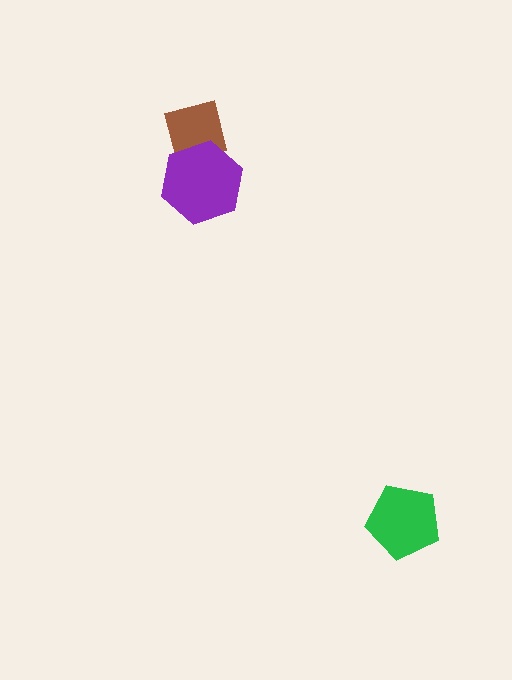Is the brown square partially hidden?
Yes, it is partially covered by another shape.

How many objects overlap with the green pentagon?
0 objects overlap with the green pentagon.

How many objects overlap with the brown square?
1 object overlaps with the brown square.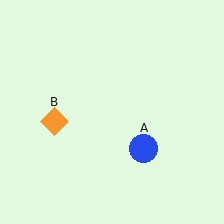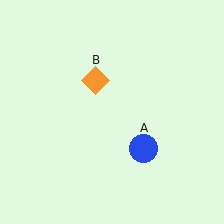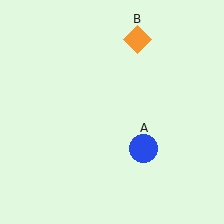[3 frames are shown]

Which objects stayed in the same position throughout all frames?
Blue circle (object A) remained stationary.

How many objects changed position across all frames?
1 object changed position: orange diamond (object B).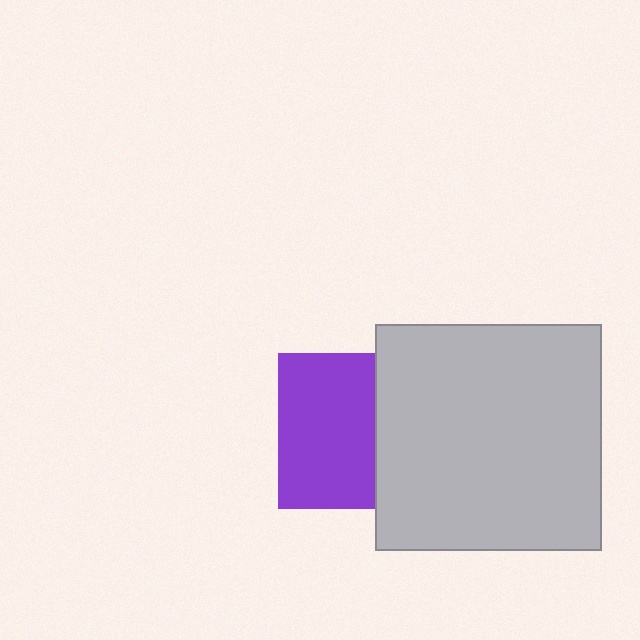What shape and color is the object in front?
The object in front is a light gray square.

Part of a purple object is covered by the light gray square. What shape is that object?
It is a square.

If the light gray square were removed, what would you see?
You would see the complete purple square.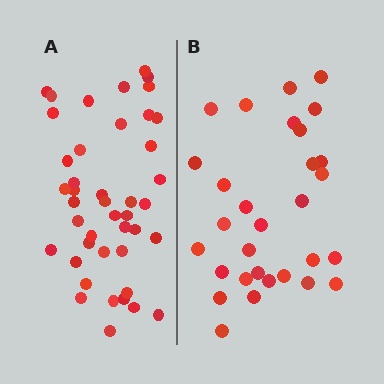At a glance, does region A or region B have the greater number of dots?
Region A (the left region) has more dots.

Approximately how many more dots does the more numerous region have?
Region A has approximately 15 more dots than region B.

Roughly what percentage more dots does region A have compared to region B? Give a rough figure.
About 45% more.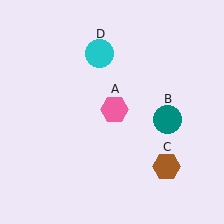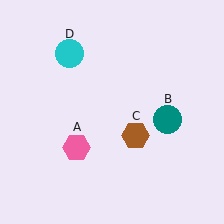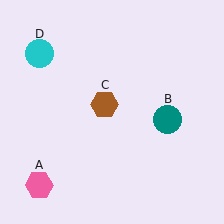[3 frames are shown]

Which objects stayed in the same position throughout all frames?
Teal circle (object B) remained stationary.